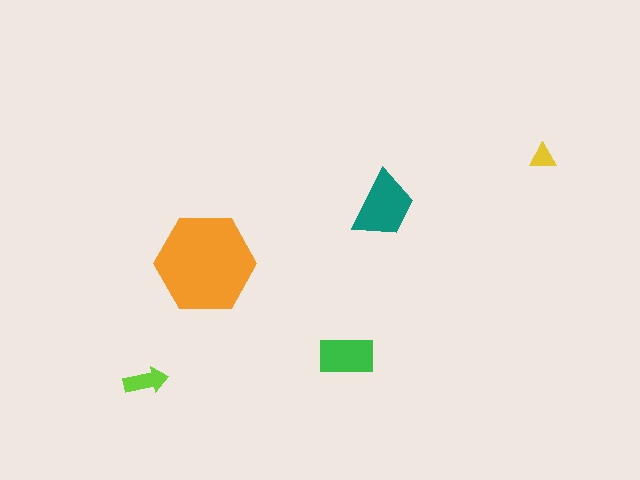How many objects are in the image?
There are 5 objects in the image.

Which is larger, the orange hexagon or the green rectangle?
The orange hexagon.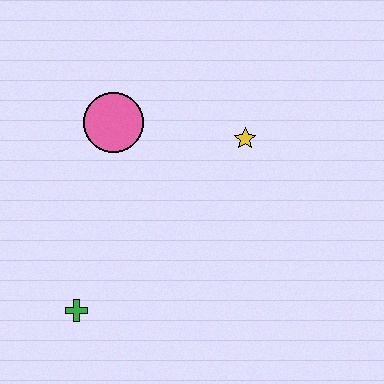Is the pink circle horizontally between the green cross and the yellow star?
Yes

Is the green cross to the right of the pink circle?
No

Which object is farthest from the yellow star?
The green cross is farthest from the yellow star.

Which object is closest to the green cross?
The pink circle is closest to the green cross.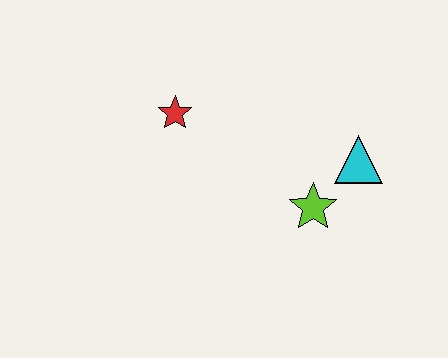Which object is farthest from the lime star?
The red star is farthest from the lime star.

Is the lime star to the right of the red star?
Yes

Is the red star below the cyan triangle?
No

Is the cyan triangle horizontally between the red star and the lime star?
No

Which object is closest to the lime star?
The cyan triangle is closest to the lime star.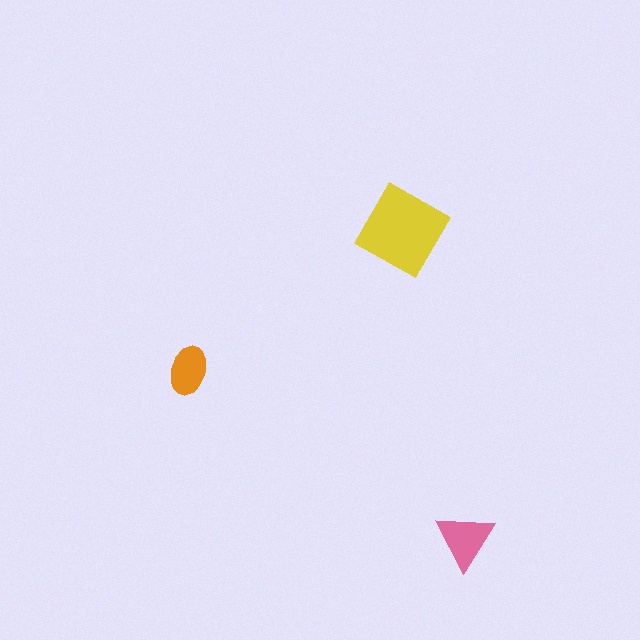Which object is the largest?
The yellow diamond.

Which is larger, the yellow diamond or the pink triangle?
The yellow diamond.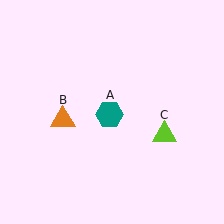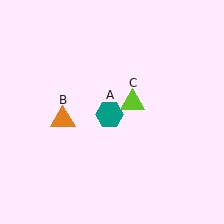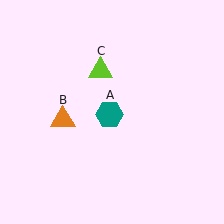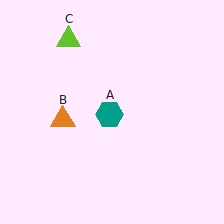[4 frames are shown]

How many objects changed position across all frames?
1 object changed position: lime triangle (object C).